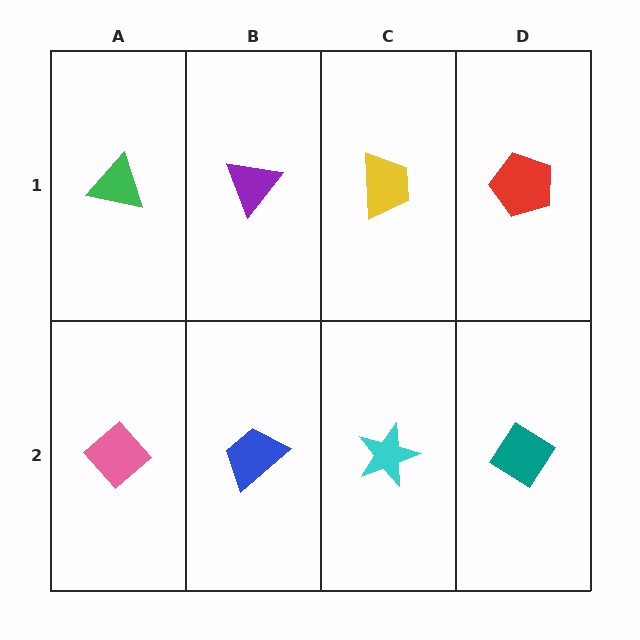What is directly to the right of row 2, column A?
A blue trapezoid.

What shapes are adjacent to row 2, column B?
A purple triangle (row 1, column B), a pink diamond (row 2, column A), a cyan star (row 2, column C).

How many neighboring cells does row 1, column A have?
2.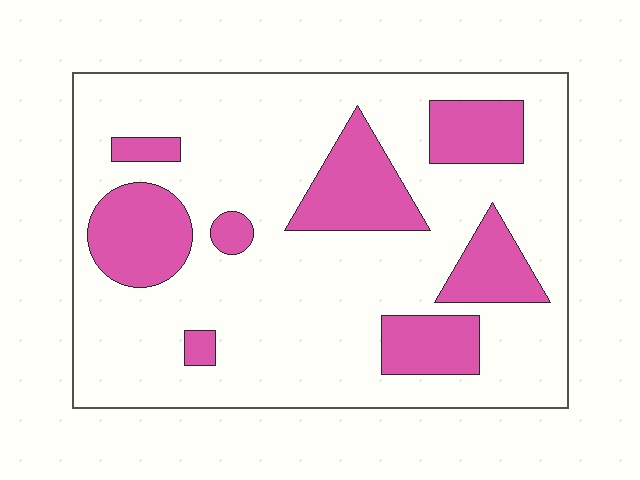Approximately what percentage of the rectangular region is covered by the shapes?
Approximately 25%.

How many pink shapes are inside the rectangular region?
8.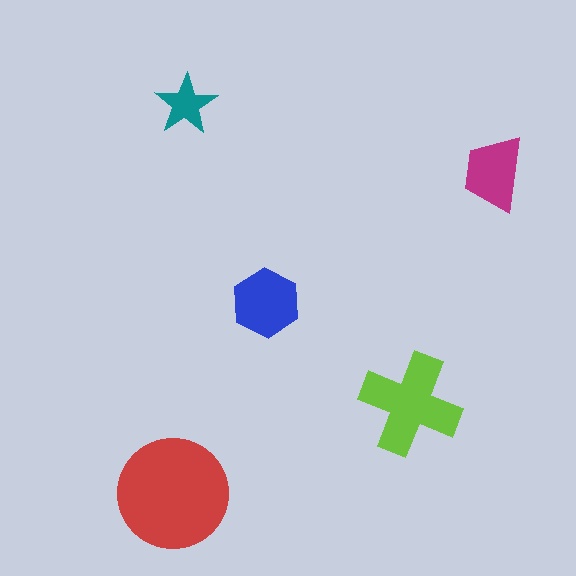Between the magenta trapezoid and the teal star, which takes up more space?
The magenta trapezoid.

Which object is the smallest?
The teal star.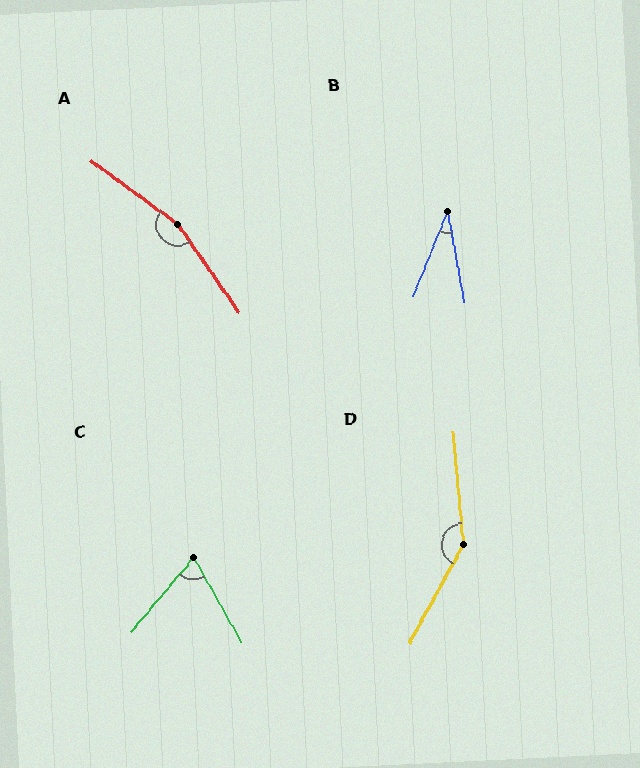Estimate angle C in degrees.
Approximately 69 degrees.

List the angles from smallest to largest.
B (32°), C (69°), D (146°), A (161°).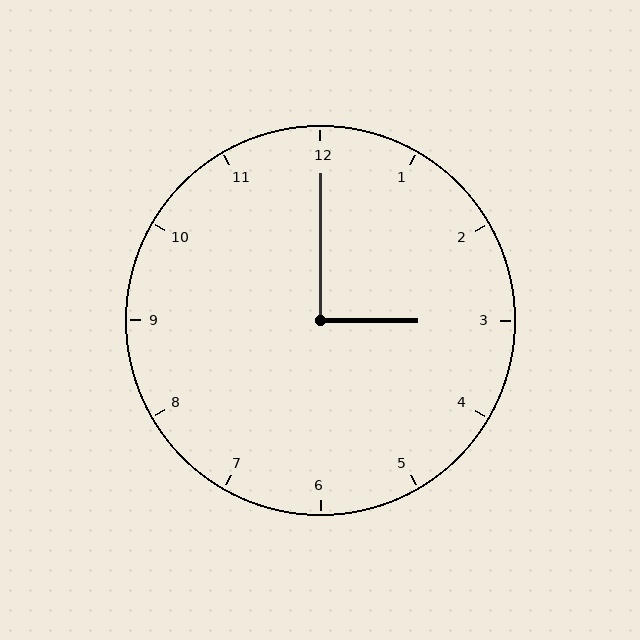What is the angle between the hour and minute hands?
Approximately 90 degrees.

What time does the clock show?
3:00.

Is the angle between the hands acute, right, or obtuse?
It is right.